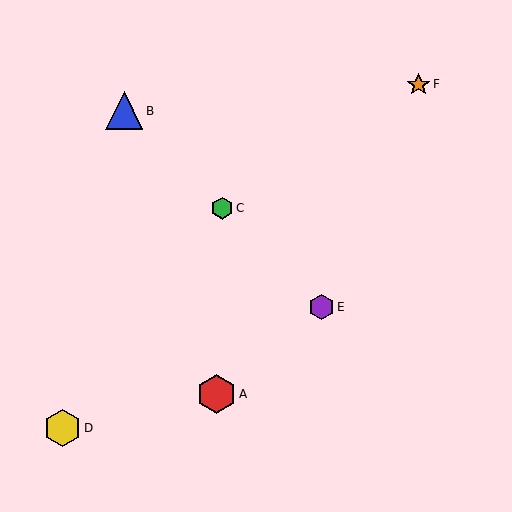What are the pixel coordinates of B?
Object B is at (124, 111).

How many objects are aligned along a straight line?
3 objects (B, C, E) are aligned along a straight line.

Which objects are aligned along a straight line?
Objects B, C, E are aligned along a straight line.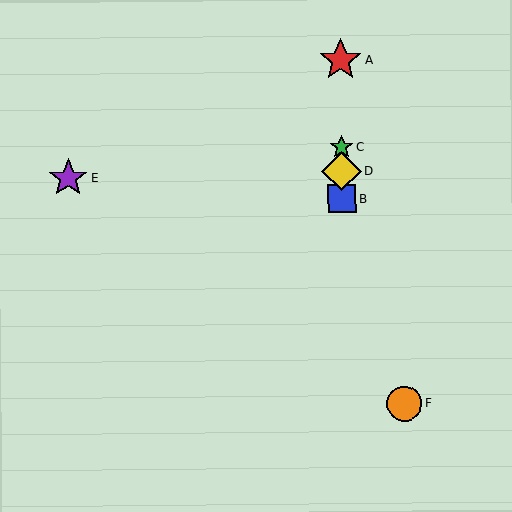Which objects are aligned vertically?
Objects A, B, C, D are aligned vertically.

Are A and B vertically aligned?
Yes, both are at x≈341.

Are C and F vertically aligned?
No, C is at x≈341 and F is at x≈405.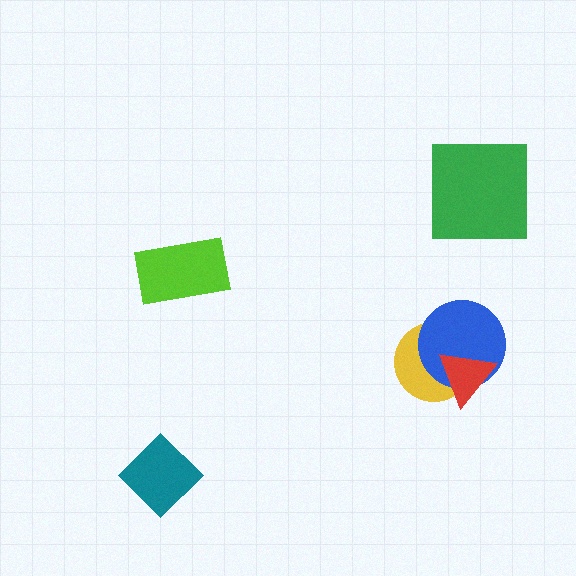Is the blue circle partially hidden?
Yes, it is partially covered by another shape.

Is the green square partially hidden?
No, no other shape covers it.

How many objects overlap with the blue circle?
2 objects overlap with the blue circle.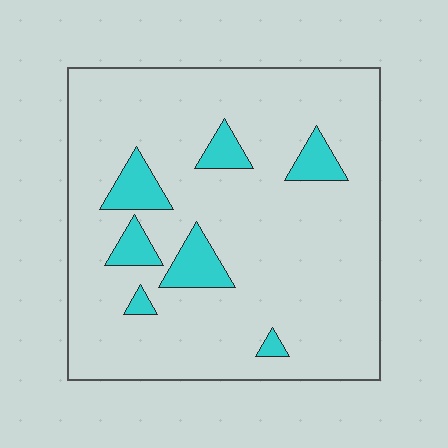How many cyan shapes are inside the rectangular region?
7.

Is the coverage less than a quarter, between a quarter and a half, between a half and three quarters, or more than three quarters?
Less than a quarter.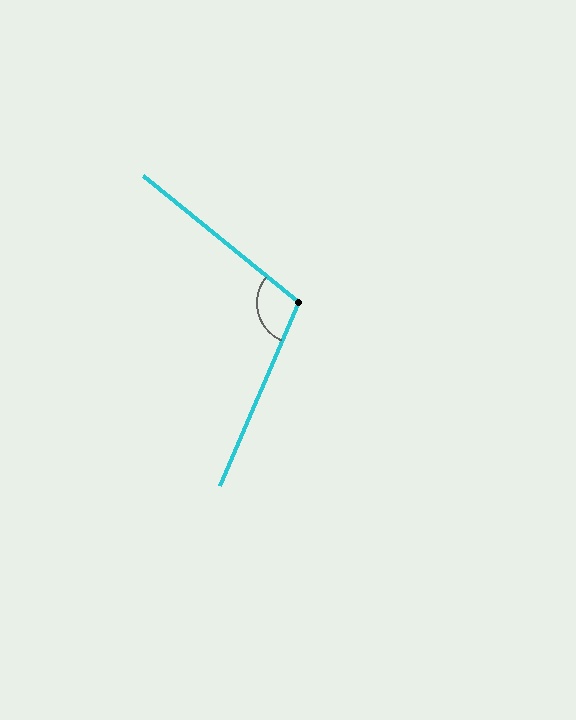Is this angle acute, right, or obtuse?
It is obtuse.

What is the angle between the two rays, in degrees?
Approximately 106 degrees.